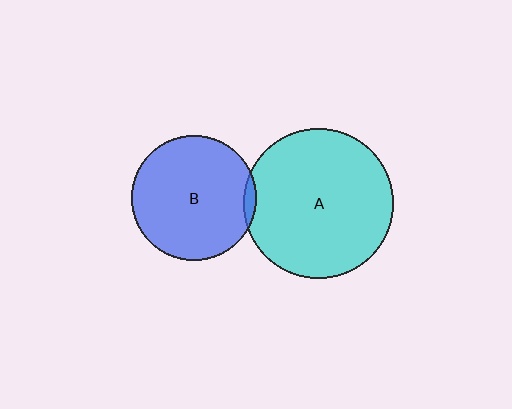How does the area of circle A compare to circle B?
Approximately 1.5 times.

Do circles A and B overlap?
Yes.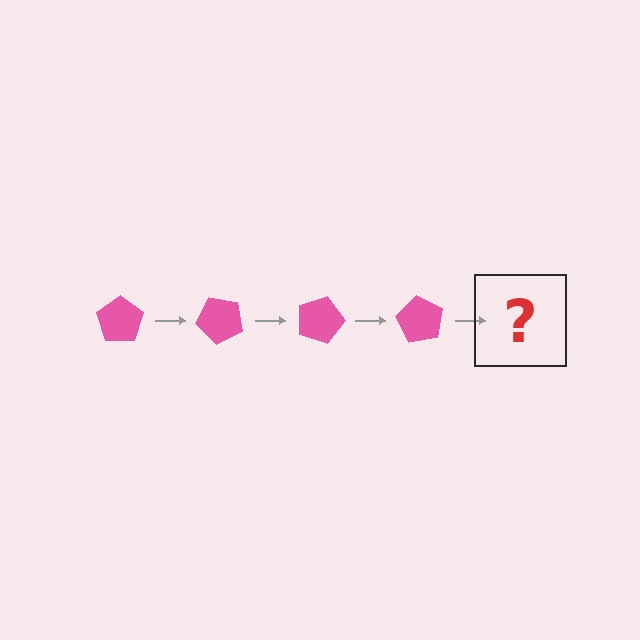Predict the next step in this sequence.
The next step is a pink pentagon rotated 180 degrees.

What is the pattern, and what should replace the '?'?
The pattern is that the pentagon rotates 45 degrees each step. The '?' should be a pink pentagon rotated 180 degrees.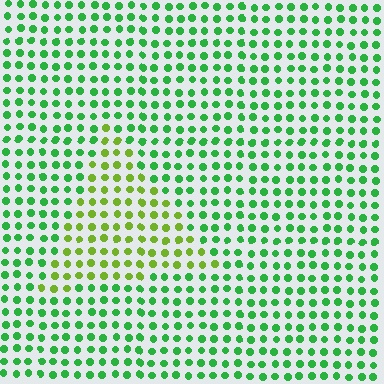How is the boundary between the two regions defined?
The boundary is defined purely by a slight shift in hue (about 40 degrees). Spacing, size, and orientation are identical on both sides.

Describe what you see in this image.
The image is filled with small green elements in a uniform arrangement. A triangle-shaped region is visible where the elements are tinted to a slightly different hue, forming a subtle color boundary.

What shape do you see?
I see a triangle.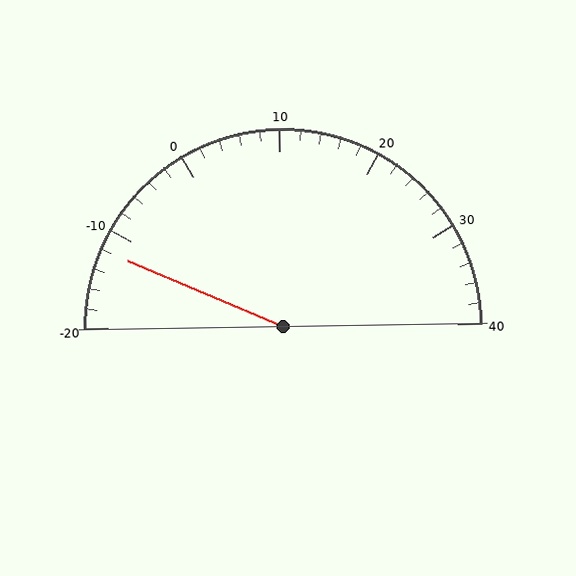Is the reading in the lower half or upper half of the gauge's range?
The reading is in the lower half of the range (-20 to 40).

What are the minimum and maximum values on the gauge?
The gauge ranges from -20 to 40.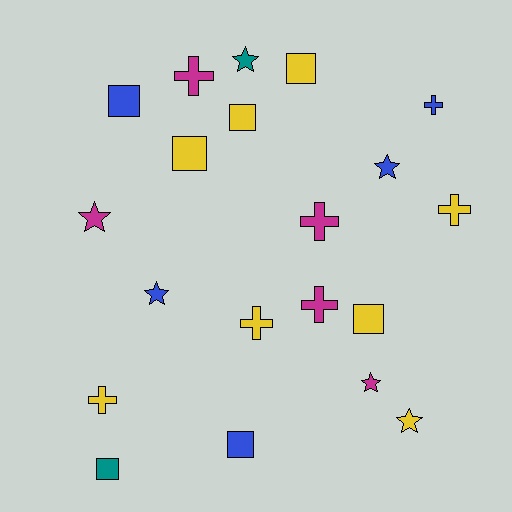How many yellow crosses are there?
There are 3 yellow crosses.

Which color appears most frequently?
Yellow, with 8 objects.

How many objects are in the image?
There are 20 objects.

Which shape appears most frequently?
Square, with 7 objects.